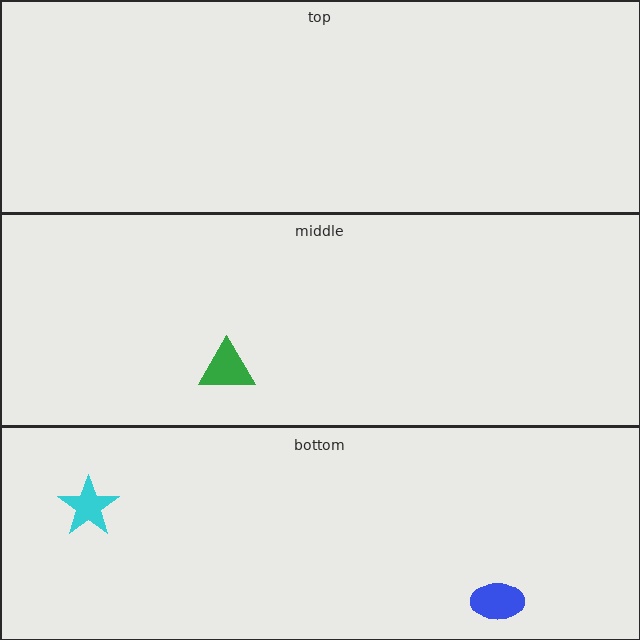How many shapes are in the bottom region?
2.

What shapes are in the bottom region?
The cyan star, the blue ellipse.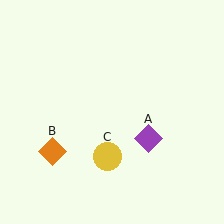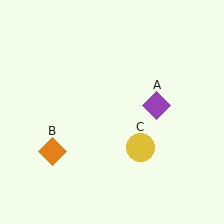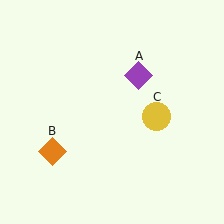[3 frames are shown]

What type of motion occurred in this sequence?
The purple diamond (object A), yellow circle (object C) rotated counterclockwise around the center of the scene.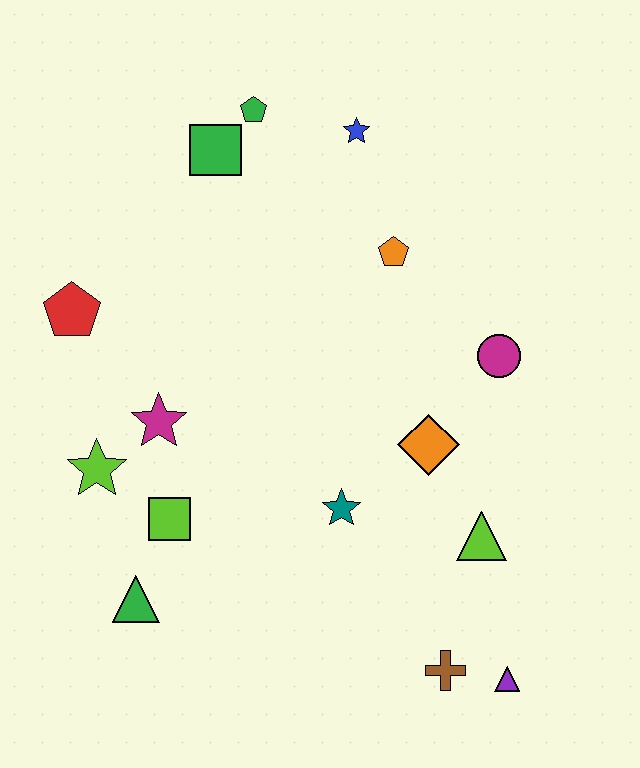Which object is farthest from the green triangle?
The blue star is farthest from the green triangle.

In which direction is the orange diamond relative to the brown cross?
The orange diamond is above the brown cross.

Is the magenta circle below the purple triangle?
No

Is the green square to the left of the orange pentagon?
Yes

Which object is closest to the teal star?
The orange diamond is closest to the teal star.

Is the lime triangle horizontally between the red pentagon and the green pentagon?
No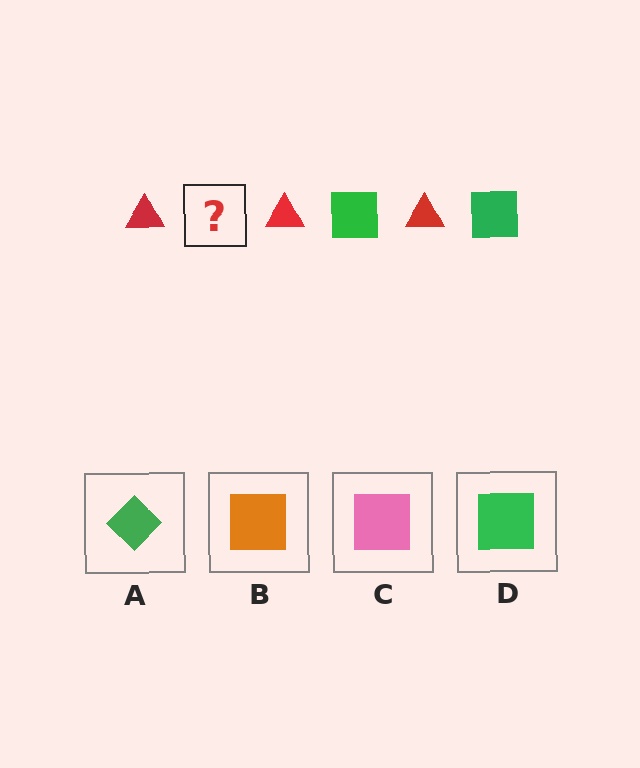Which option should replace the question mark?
Option D.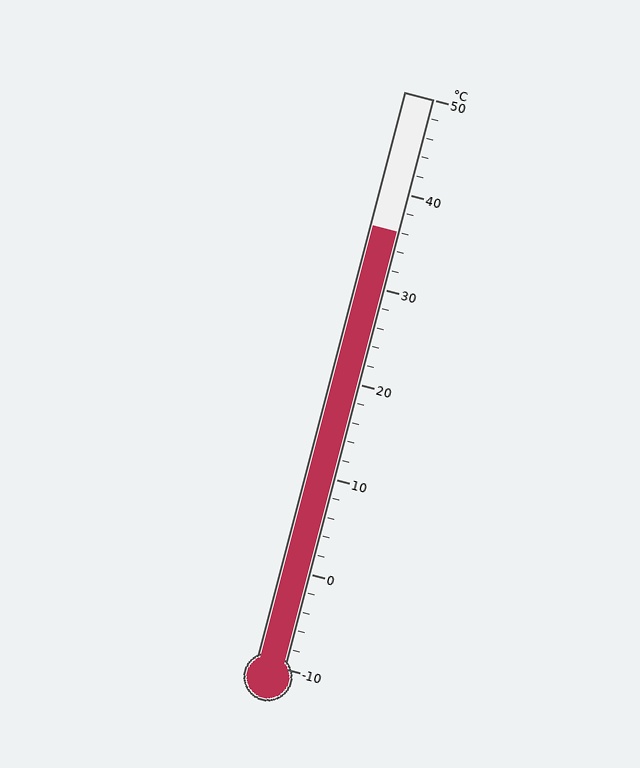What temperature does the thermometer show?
The thermometer shows approximately 36°C.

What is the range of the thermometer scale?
The thermometer scale ranges from -10°C to 50°C.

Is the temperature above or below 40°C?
The temperature is below 40°C.